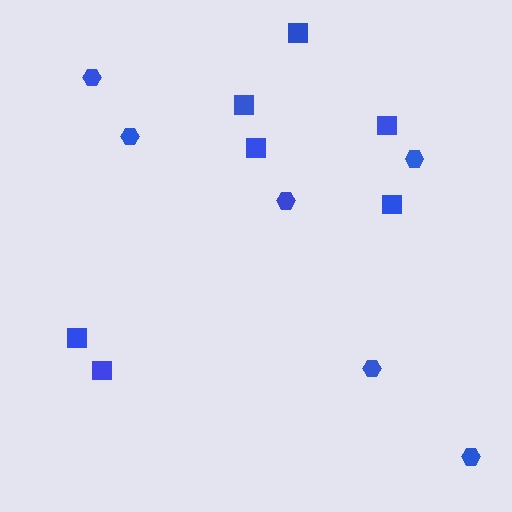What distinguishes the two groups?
There are 2 groups: one group of squares (7) and one group of hexagons (6).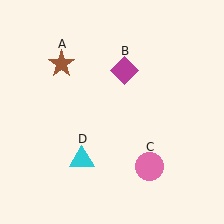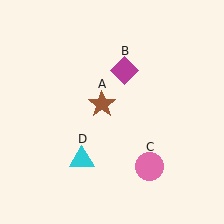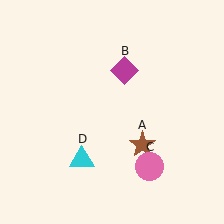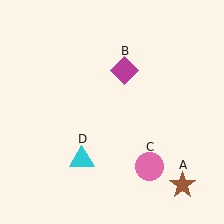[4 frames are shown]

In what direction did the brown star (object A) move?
The brown star (object A) moved down and to the right.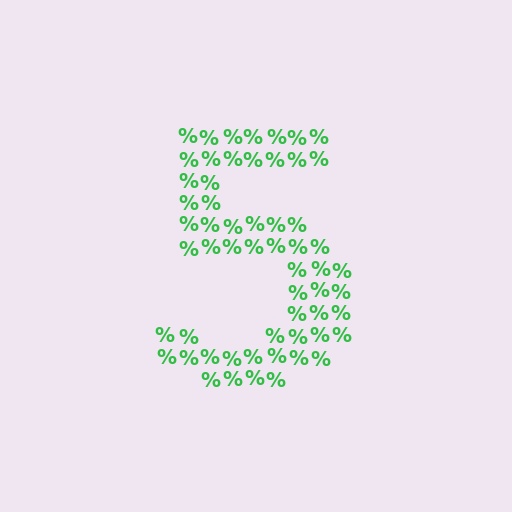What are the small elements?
The small elements are percent signs.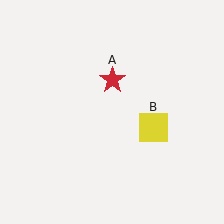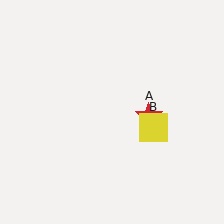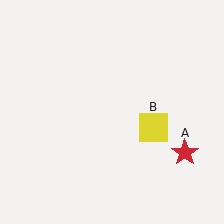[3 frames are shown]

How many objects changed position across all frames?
1 object changed position: red star (object A).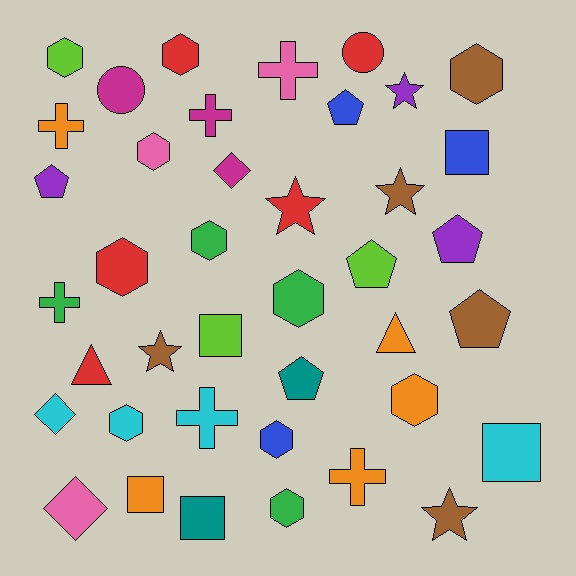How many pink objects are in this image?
There are 3 pink objects.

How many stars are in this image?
There are 5 stars.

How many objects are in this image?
There are 40 objects.